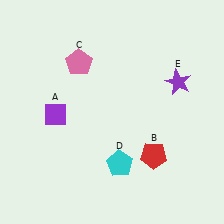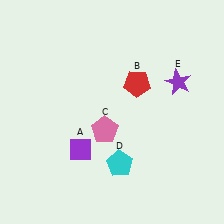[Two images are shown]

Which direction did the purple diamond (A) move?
The purple diamond (A) moved down.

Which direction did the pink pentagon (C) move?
The pink pentagon (C) moved down.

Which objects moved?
The objects that moved are: the purple diamond (A), the red pentagon (B), the pink pentagon (C).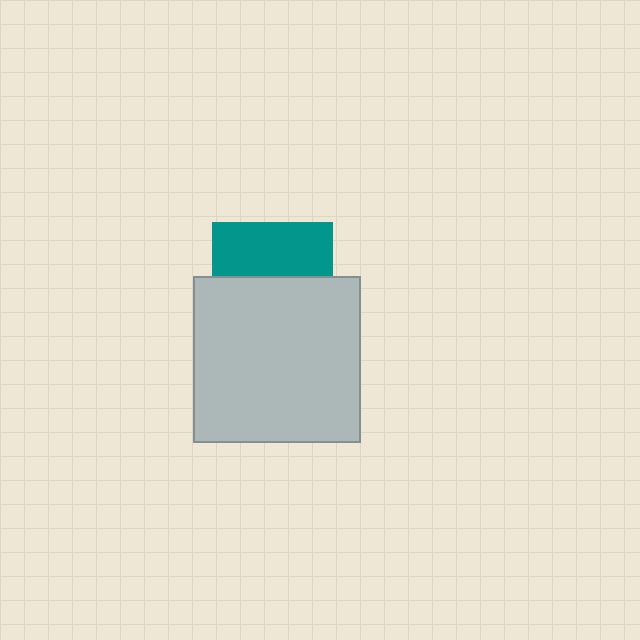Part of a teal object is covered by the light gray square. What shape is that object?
It is a square.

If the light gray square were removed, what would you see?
You would see the complete teal square.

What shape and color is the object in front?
The object in front is a light gray square.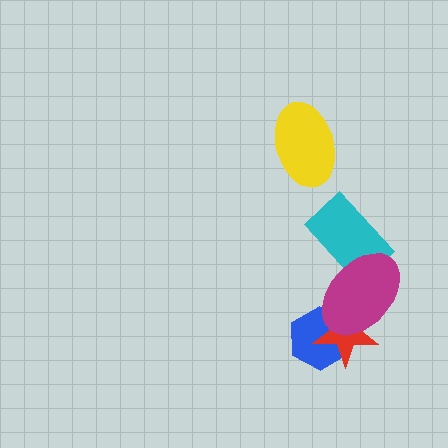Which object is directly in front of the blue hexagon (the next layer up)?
The red star is directly in front of the blue hexagon.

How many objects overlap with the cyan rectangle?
1 object overlaps with the cyan rectangle.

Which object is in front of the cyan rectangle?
The magenta ellipse is in front of the cyan rectangle.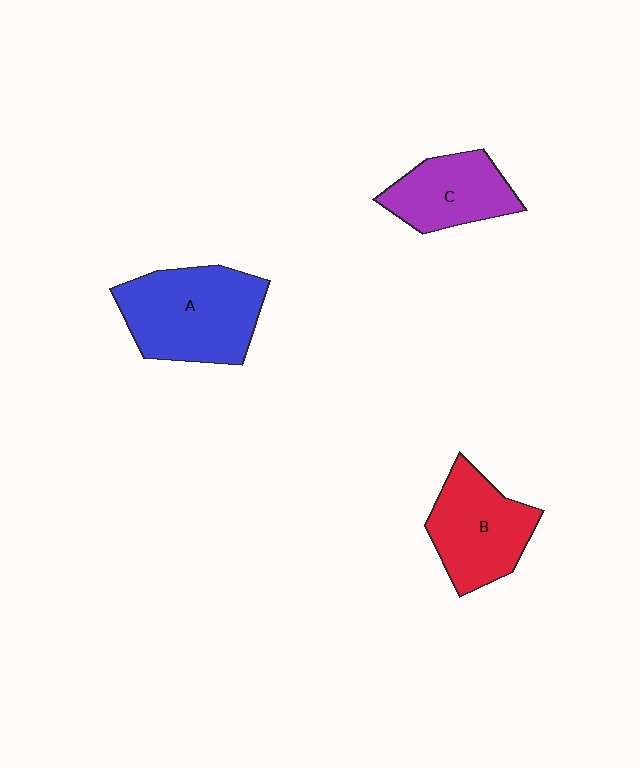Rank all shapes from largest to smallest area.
From largest to smallest: A (blue), B (red), C (purple).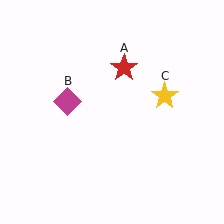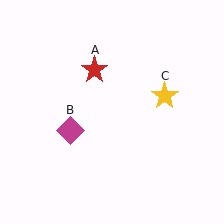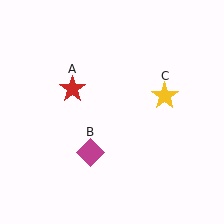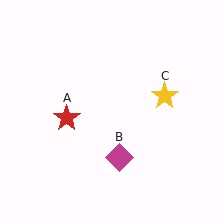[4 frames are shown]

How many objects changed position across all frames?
2 objects changed position: red star (object A), magenta diamond (object B).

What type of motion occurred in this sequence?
The red star (object A), magenta diamond (object B) rotated counterclockwise around the center of the scene.